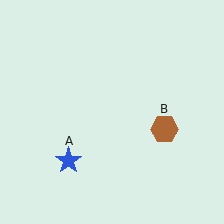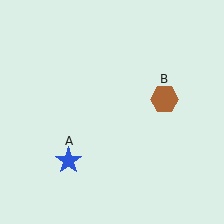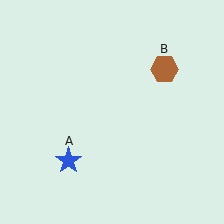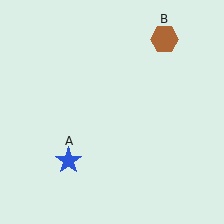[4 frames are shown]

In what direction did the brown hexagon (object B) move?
The brown hexagon (object B) moved up.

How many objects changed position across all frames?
1 object changed position: brown hexagon (object B).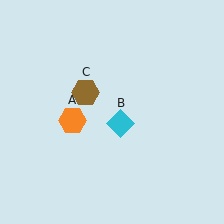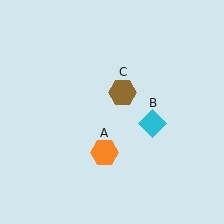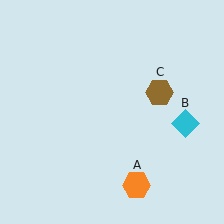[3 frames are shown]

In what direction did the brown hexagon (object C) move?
The brown hexagon (object C) moved right.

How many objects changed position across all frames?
3 objects changed position: orange hexagon (object A), cyan diamond (object B), brown hexagon (object C).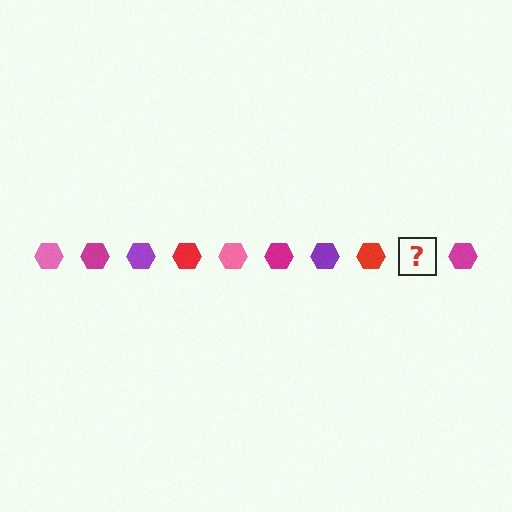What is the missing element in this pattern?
The missing element is a pink hexagon.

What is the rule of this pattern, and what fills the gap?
The rule is that the pattern cycles through pink, magenta, purple, red hexagons. The gap should be filled with a pink hexagon.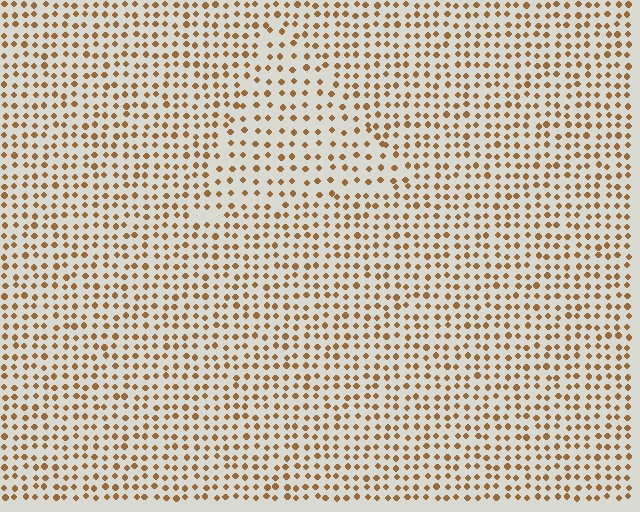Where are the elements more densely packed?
The elements are more densely packed outside the triangle boundary.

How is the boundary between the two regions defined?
The boundary is defined by a change in element density (approximately 1.5x ratio). All elements are the same color, size, and shape.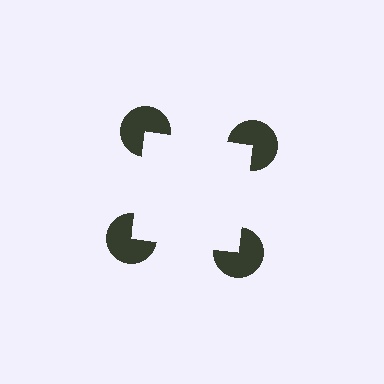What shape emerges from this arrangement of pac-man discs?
An illusory square — its edges are inferred from the aligned wedge cuts in the pac-man discs, not physically drawn.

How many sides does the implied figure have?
4 sides.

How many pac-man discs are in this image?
There are 4 — one at each vertex of the illusory square.